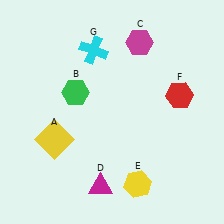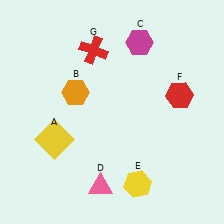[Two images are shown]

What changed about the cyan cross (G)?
In Image 1, G is cyan. In Image 2, it changed to red.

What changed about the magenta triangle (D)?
In Image 1, D is magenta. In Image 2, it changed to pink.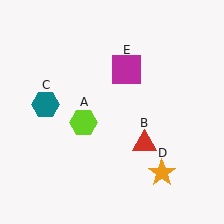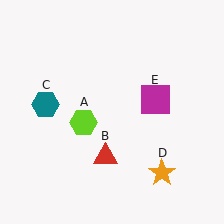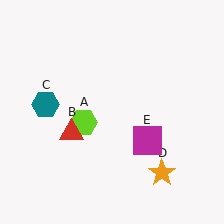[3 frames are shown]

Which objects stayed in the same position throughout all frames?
Lime hexagon (object A) and teal hexagon (object C) and orange star (object D) remained stationary.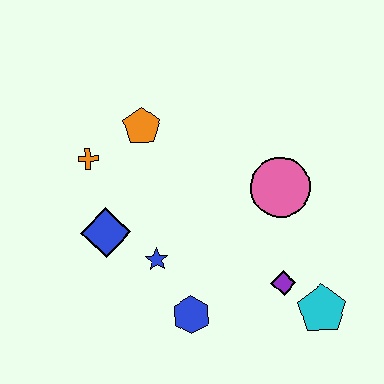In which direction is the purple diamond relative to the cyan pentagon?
The purple diamond is to the left of the cyan pentagon.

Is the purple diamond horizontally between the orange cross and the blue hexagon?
No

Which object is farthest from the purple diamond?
The orange cross is farthest from the purple diamond.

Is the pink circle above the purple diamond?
Yes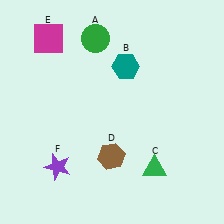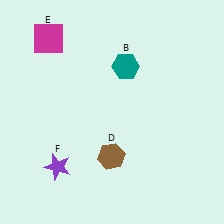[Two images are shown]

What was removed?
The green circle (A), the green triangle (C) were removed in Image 2.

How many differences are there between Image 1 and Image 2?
There are 2 differences between the two images.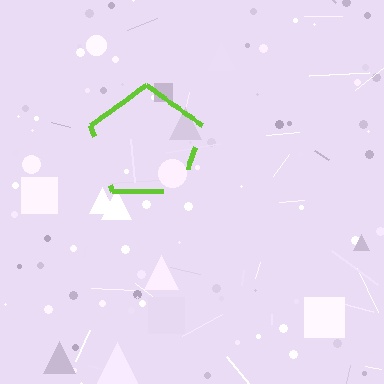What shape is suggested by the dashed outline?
The dashed outline suggests a pentagon.